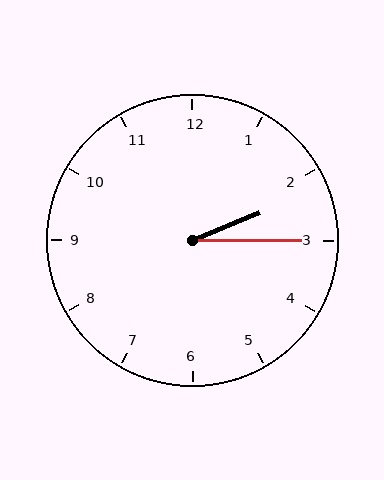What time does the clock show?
2:15.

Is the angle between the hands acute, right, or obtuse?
It is acute.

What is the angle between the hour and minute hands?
Approximately 22 degrees.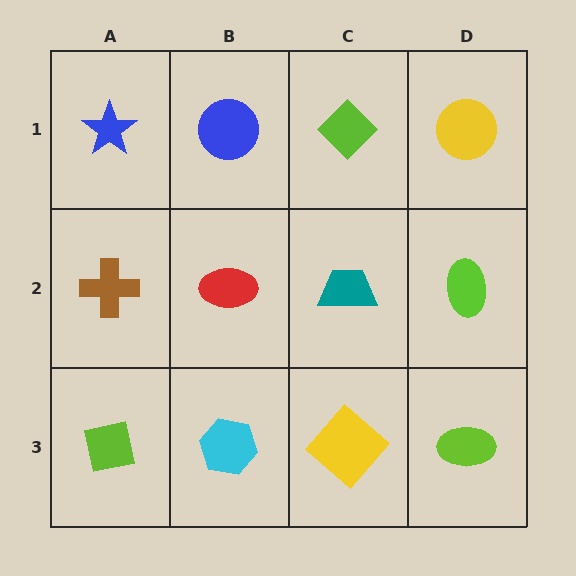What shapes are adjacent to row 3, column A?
A brown cross (row 2, column A), a cyan hexagon (row 3, column B).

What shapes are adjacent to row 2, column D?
A yellow circle (row 1, column D), a lime ellipse (row 3, column D), a teal trapezoid (row 2, column C).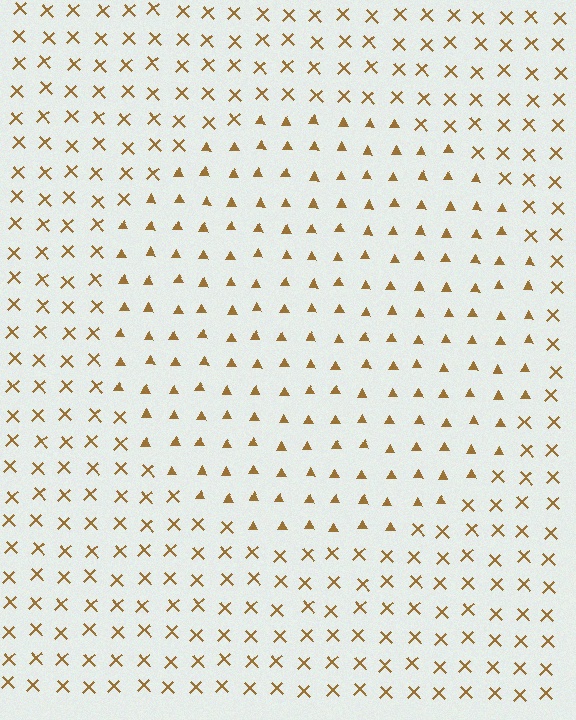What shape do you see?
I see a circle.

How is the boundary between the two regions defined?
The boundary is defined by a change in element shape: triangles inside vs. X marks outside. All elements share the same color and spacing.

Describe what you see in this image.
The image is filled with small brown elements arranged in a uniform grid. A circle-shaped region contains triangles, while the surrounding area contains X marks. The boundary is defined purely by the change in element shape.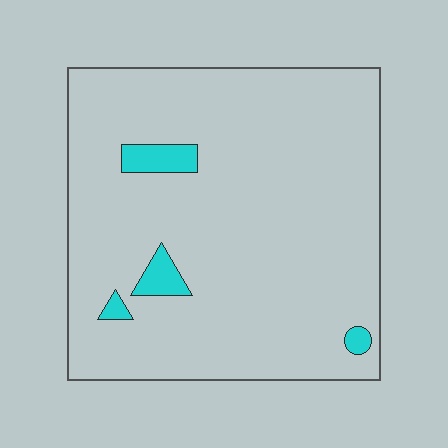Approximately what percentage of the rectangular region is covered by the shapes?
Approximately 5%.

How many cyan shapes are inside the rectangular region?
4.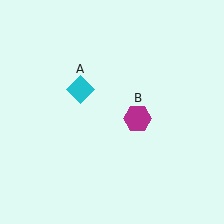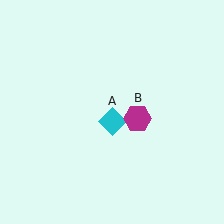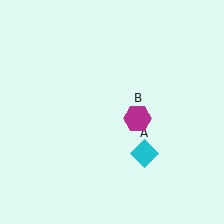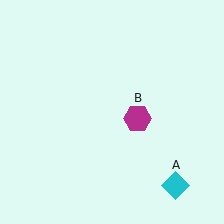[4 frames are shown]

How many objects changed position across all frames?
1 object changed position: cyan diamond (object A).